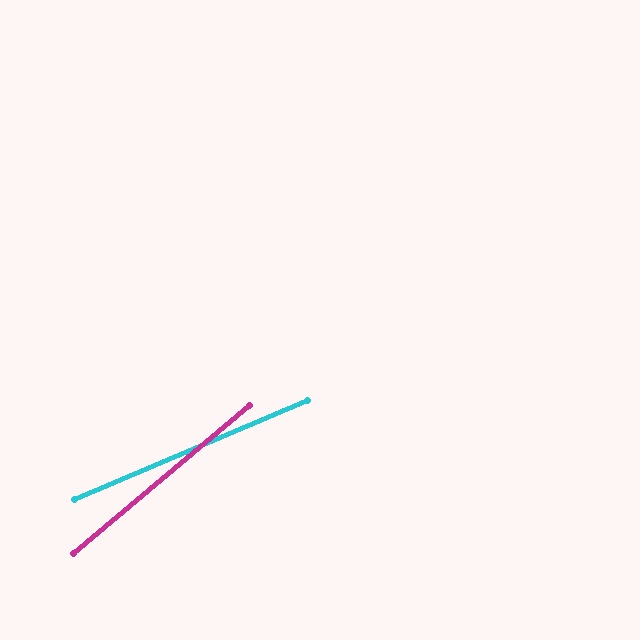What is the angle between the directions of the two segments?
Approximately 17 degrees.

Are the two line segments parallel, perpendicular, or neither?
Neither parallel nor perpendicular — they differ by about 17°.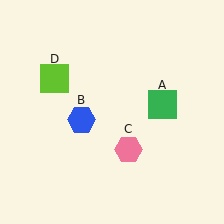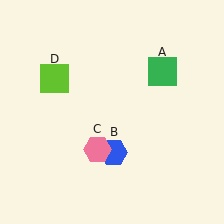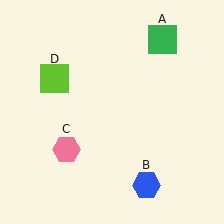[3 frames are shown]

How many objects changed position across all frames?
3 objects changed position: green square (object A), blue hexagon (object B), pink hexagon (object C).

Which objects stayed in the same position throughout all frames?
Lime square (object D) remained stationary.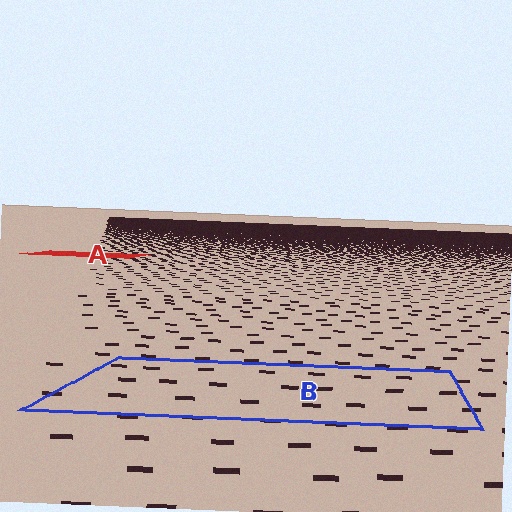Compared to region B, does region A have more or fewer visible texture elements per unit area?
Region A has more texture elements per unit area — they are packed more densely because it is farther away.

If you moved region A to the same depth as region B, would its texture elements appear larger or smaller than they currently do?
They would appear larger. At a closer depth, the same texture elements are projected at a bigger on-screen size.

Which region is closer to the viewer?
Region B is closer. The texture elements there are larger and more spread out.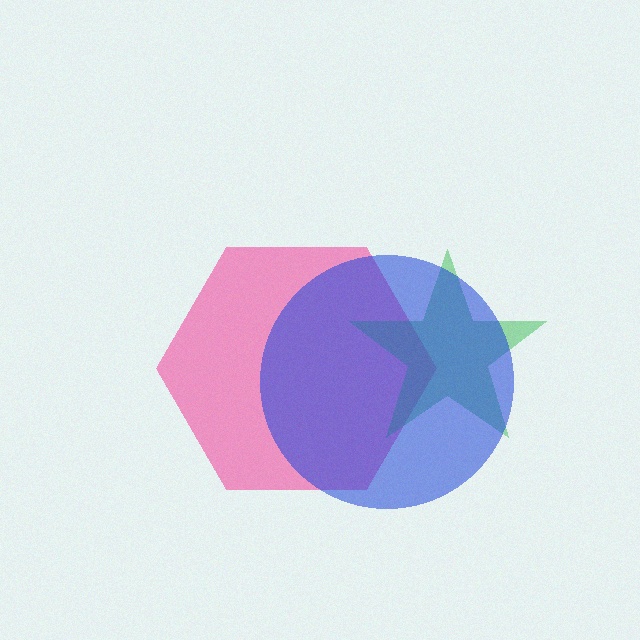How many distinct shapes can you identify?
There are 3 distinct shapes: a pink hexagon, a green star, a blue circle.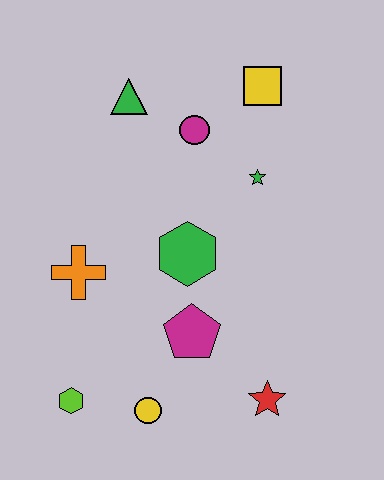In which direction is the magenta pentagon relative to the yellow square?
The magenta pentagon is below the yellow square.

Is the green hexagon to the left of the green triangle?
No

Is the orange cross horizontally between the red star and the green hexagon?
No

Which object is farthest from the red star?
The green triangle is farthest from the red star.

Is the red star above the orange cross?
No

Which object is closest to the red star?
The magenta pentagon is closest to the red star.